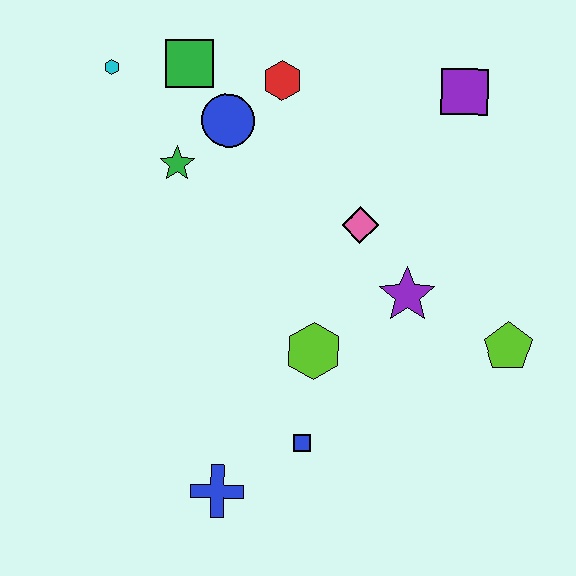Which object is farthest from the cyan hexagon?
The lime pentagon is farthest from the cyan hexagon.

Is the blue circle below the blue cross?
No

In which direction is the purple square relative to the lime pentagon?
The purple square is above the lime pentagon.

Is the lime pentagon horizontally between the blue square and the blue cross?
No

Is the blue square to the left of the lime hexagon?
Yes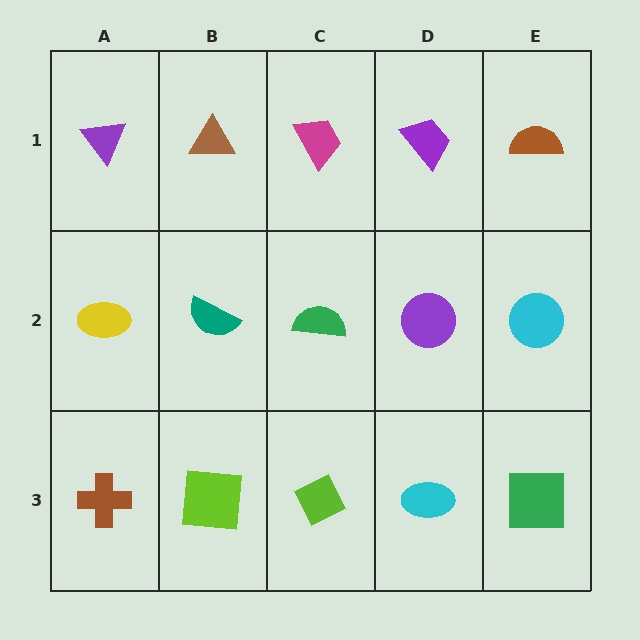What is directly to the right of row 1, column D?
A brown semicircle.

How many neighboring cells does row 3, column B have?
3.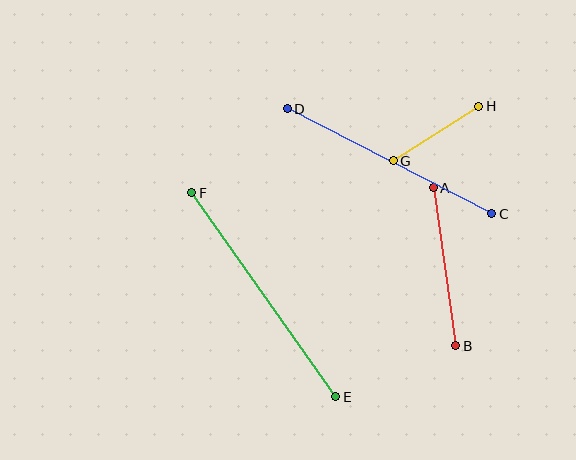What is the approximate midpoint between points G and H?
The midpoint is at approximately (436, 134) pixels.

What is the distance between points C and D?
The distance is approximately 230 pixels.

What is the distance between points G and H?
The distance is approximately 102 pixels.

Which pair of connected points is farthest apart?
Points E and F are farthest apart.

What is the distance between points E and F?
The distance is approximately 250 pixels.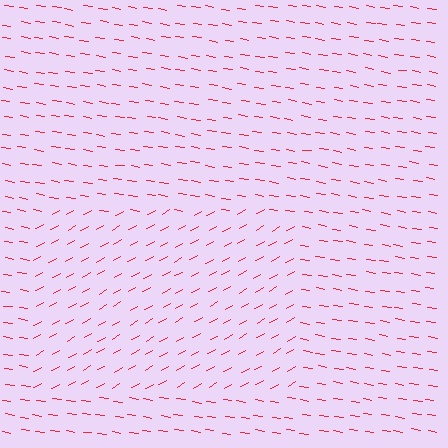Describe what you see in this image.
The image is filled with small red line segments. A rectangle region in the image has lines oriented differently from the surrounding lines, creating a visible texture boundary.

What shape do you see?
I see a rectangle.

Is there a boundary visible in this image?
Yes, there is a texture boundary formed by a change in line orientation.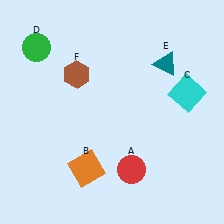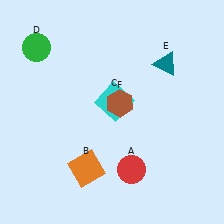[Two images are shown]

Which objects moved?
The objects that moved are: the cyan square (C), the brown hexagon (F).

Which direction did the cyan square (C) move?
The cyan square (C) moved left.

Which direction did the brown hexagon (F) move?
The brown hexagon (F) moved right.